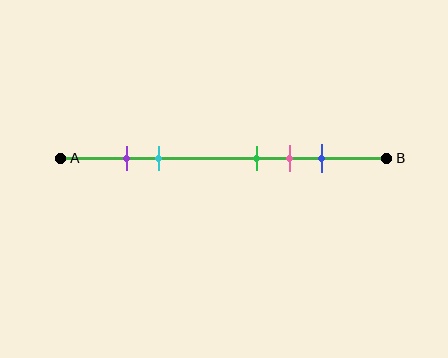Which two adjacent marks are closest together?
The purple and cyan marks are the closest adjacent pair.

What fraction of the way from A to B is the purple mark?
The purple mark is approximately 20% (0.2) of the way from A to B.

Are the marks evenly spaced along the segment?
No, the marks are not evenly spaced.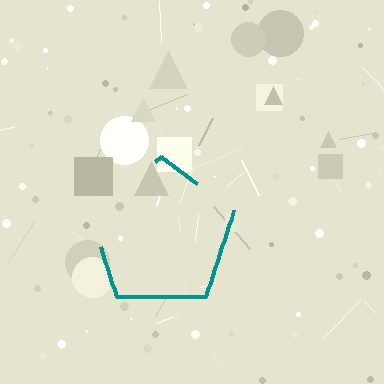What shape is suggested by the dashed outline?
The dashed outline suggests a pentagon.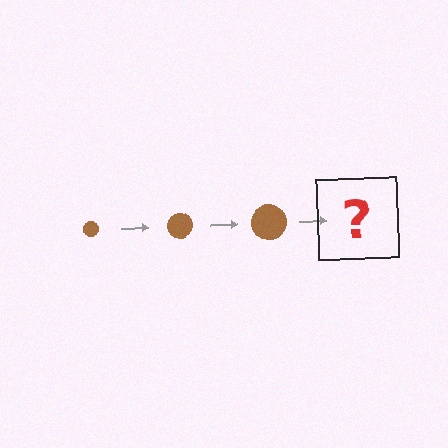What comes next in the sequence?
The next element should be a brown circle, larger than the previous one.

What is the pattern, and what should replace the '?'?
The pattern is that the circle gets progressively larger each step. The '?' should be a brown circle, larger than the previous one.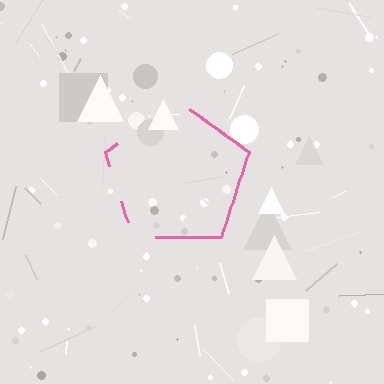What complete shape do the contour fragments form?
The contour fragments form a pentagon.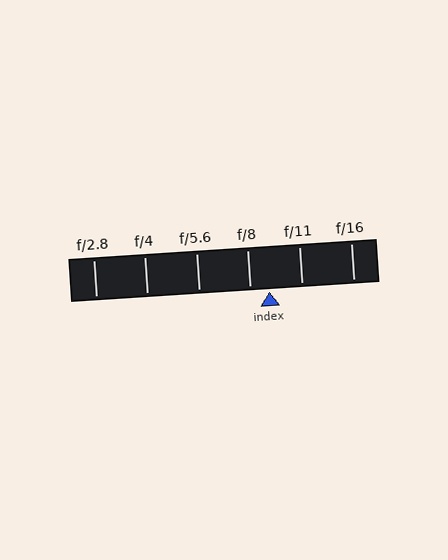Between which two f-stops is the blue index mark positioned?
The index mark is between f/8 and f/11.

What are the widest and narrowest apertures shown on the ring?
The widest aperture shown is f/2.8 and the narrowest is f/16.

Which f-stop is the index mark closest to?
The index mark is closest to f/8.